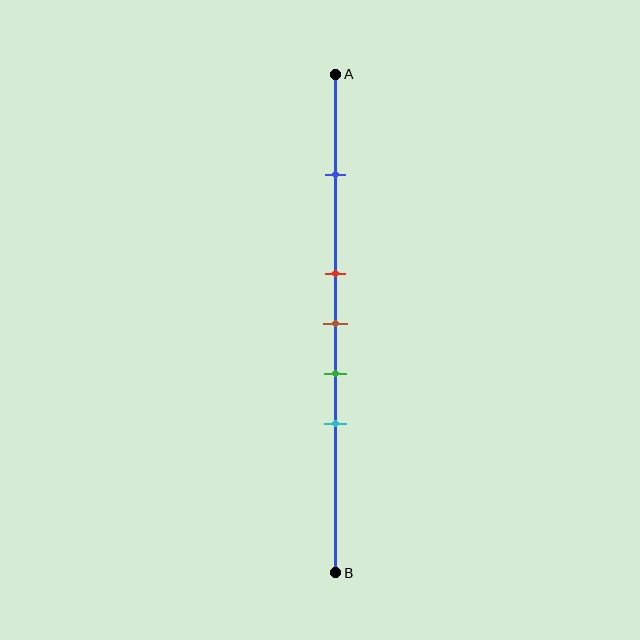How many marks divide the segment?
There are 5 marks dividing the segment.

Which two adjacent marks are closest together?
The red and brown marks are the closest adjacent pair.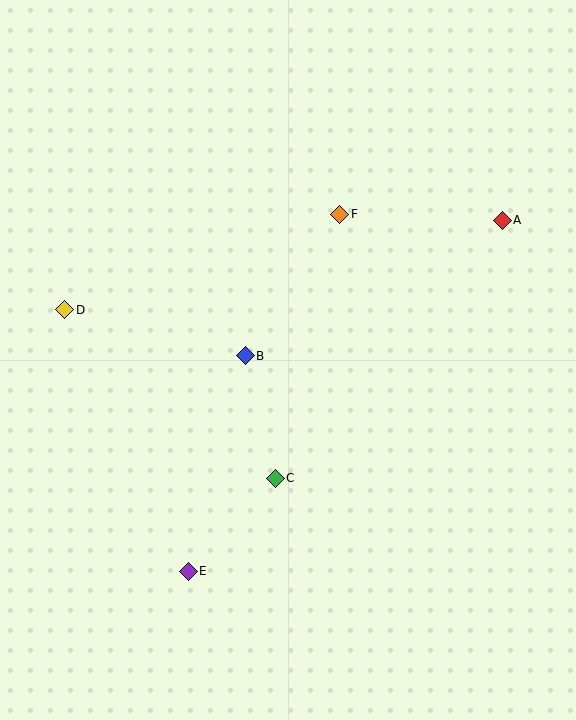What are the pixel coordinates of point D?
Point D is at (65, 310).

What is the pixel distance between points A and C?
The distance between A and C is 344 pixels.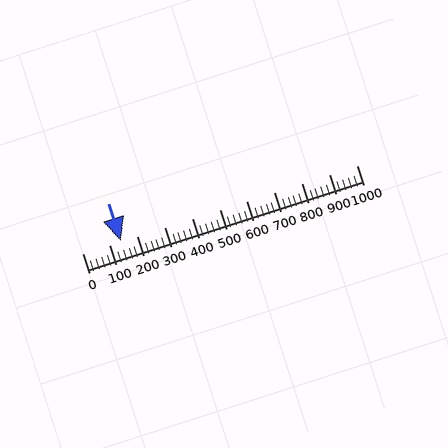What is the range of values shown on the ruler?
The ruler shows values from 0 to 1000.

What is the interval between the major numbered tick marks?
The major tick marks are spaced 100 units apart.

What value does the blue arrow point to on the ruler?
The blue arrow points to approximately 140.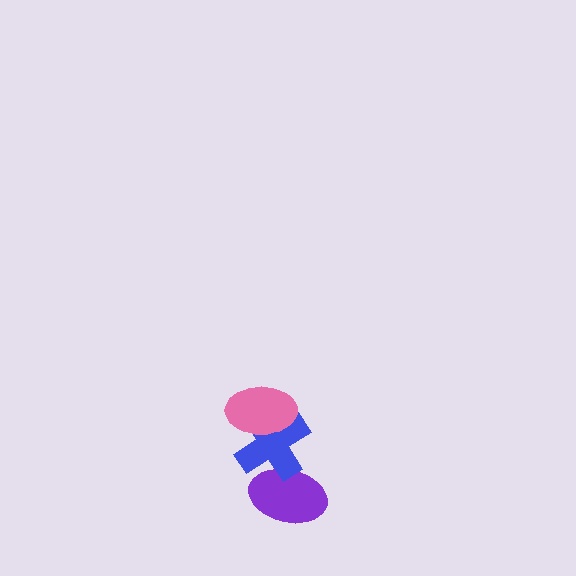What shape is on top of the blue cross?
The pink ellipse is on top of the blue cross.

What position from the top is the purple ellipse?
The purple ellipse is 3rd from the top.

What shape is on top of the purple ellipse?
The blue cross is on top of the purple ellipse.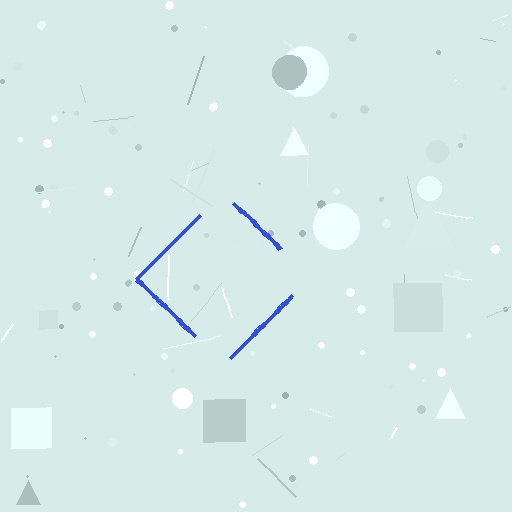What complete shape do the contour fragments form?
The contour fragments form a diamond.